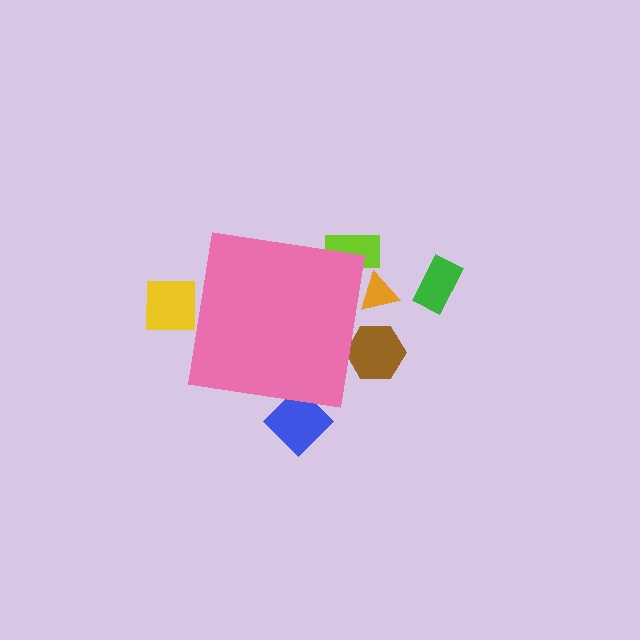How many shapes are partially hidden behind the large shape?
5 shapes are partially hidden.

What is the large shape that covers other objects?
A pink square.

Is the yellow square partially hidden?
Yes, the yellow square is partially hidden behind the pink square.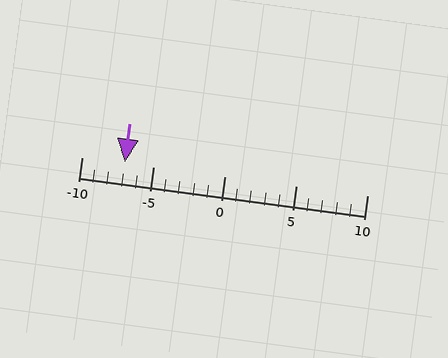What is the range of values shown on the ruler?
The ruler shows values from -10 to 10.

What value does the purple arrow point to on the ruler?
The purple arrow points to approximately -7.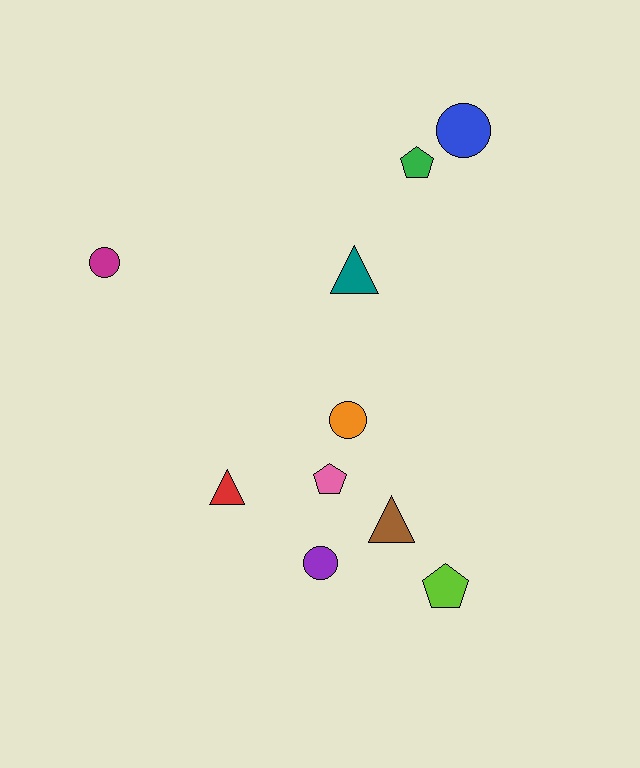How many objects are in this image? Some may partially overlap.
There are 10 objects.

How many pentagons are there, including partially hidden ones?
There are 3 pentagons.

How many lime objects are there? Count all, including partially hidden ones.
There is 1 lime object.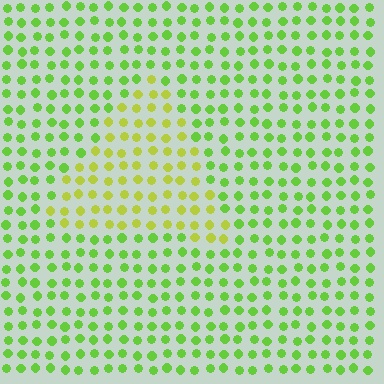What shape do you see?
I see a triangle.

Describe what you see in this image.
The image is filled with small lime elements in a uniform arrangement. A triangle-shaped region is visible where the elements are tinted to a slightly different hue, forming a subtle color boundary.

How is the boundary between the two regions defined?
The boundary is defined purely by a slight shift in hue (about 32 degrees). Spacing, size, and orientation are identical on both sides.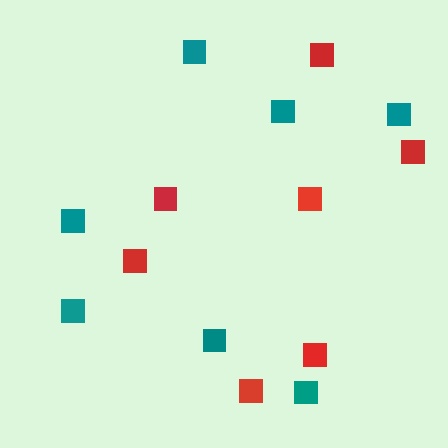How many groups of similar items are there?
There are 2 groups: one group of red squares (7) and one group of teal squares (7).